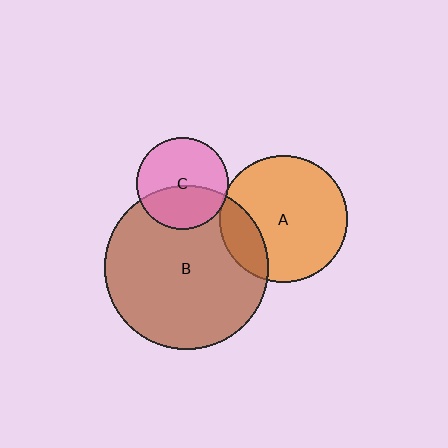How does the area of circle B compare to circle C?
Approximately 3.2 times.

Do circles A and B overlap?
Yes.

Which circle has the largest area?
Circle B (brown).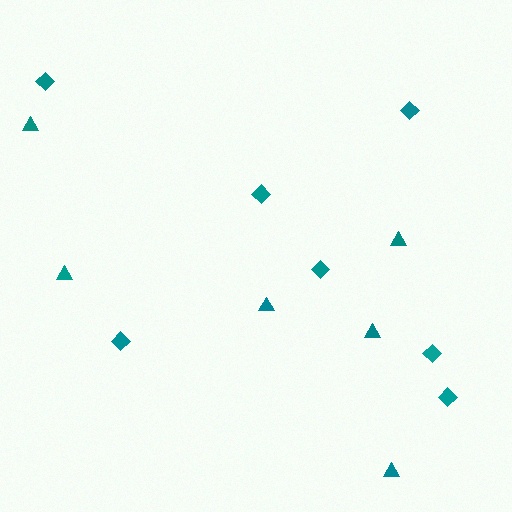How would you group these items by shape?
There are 2 groups: one group of diamonds (7) and one group of triangles (6).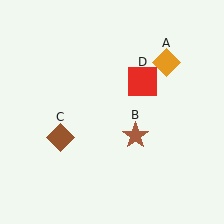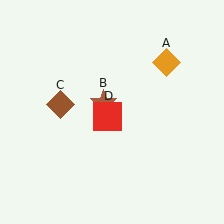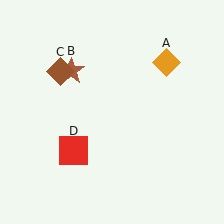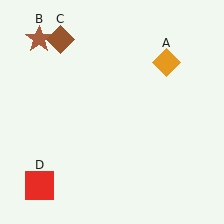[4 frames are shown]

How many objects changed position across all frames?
3 objects changed position: brown star (object B), brown diamond (object C), red square (object D).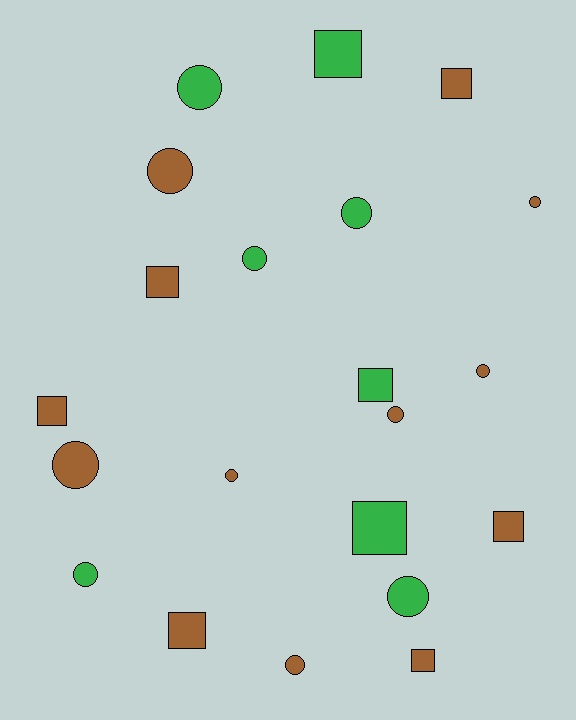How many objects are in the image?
There are 21 objects.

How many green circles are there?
There are 5 green circles.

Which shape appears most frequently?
Circle, with 12 objects.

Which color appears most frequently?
Brown, with 13 objects.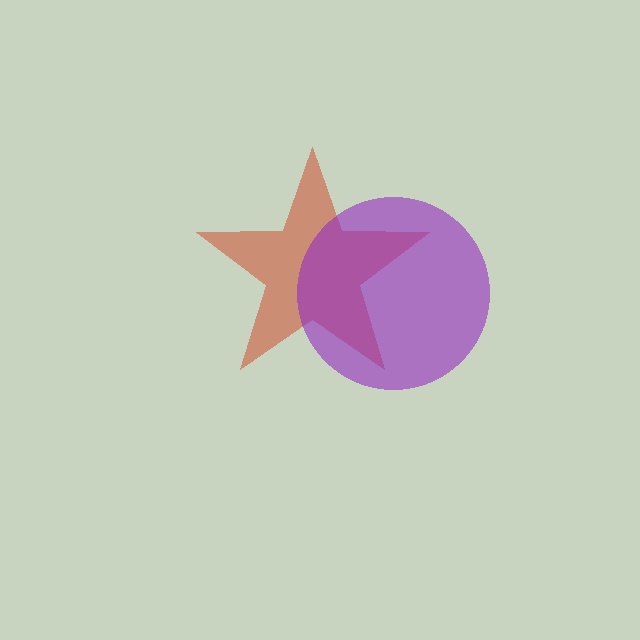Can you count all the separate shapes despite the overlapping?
Yes, there are 2 separate shapes.